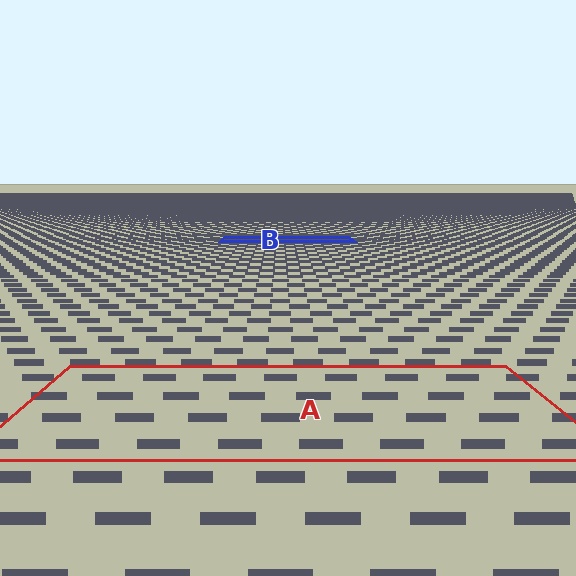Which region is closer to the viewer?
Region A is closer. The texture elements there are larger and more spread out.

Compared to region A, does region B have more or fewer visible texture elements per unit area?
Region B has more texture elements per unit area — they are packed more densely because it is farther away.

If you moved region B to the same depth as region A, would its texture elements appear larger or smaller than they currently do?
They would appear larger. At a closer depth, the same texture elements are projected at a bigger on-screen size.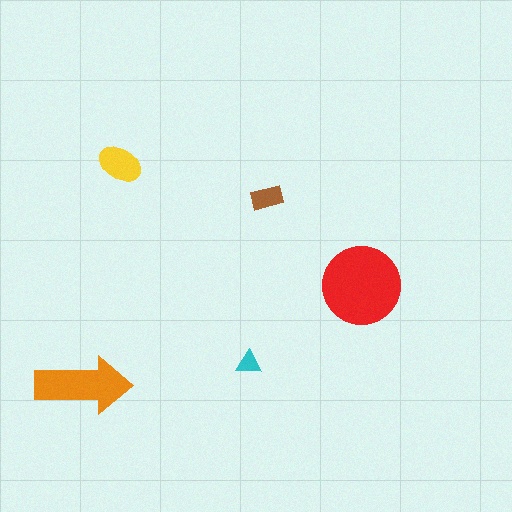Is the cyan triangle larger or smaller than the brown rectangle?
Smaller.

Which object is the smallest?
The cyan triangle.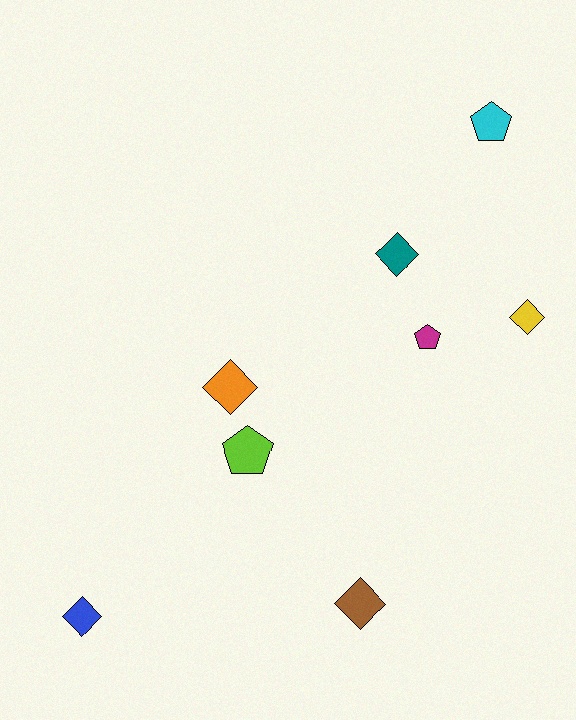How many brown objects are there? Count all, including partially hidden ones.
There is 1 brown object.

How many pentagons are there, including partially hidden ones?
There are 3 pentagons.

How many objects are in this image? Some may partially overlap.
There are 8 objects.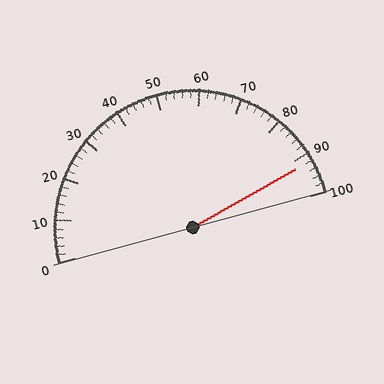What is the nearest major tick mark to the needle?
The nearest major tick mark is 90.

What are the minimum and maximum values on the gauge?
The gauge ranges from 0 to 100.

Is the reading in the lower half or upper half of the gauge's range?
The reading is in the upper half of the range (0 to 100).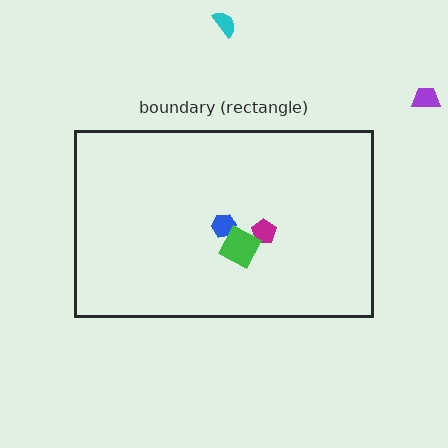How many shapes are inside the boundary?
3 inside, 2 outside.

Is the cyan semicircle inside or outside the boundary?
Outside.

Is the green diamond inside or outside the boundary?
Inside.